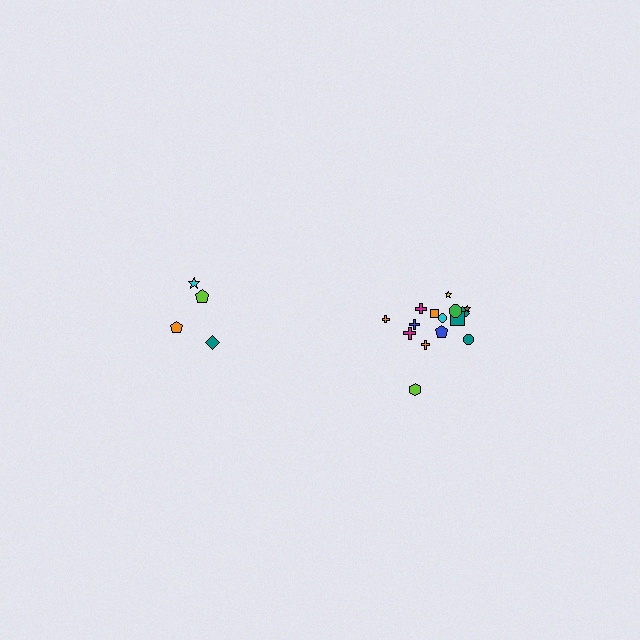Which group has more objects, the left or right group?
The right group.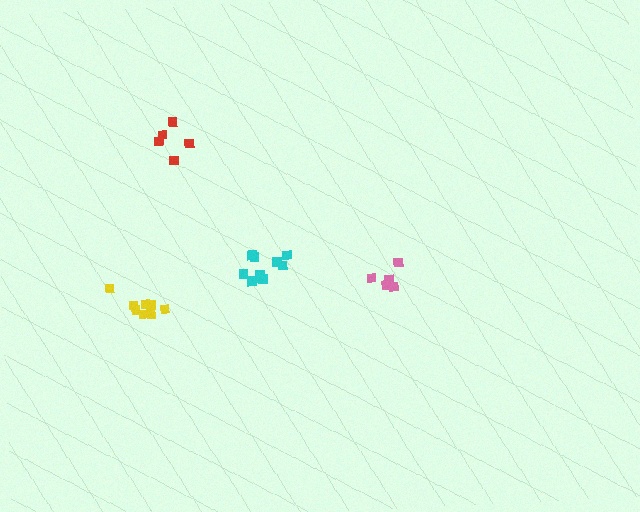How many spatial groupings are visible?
There are 4 spatial groupings.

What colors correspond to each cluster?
The clusters are colored: yellow, red, cyan, pink.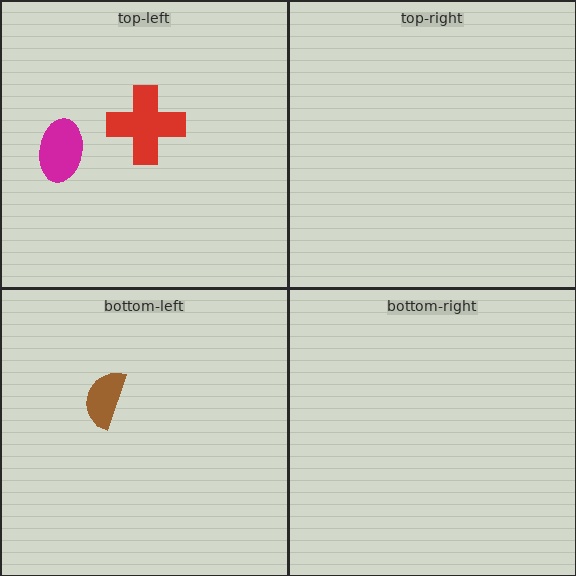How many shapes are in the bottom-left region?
1.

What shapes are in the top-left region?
The red cross, the magenta ellipse.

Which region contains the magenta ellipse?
The top-left region.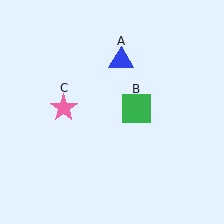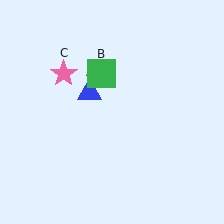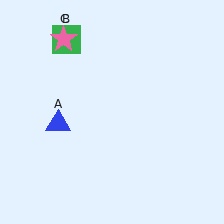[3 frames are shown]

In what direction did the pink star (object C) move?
The pink star (object C) moved up.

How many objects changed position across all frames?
3 objects changed position: blue triangle (object A), green square (object B), pink star (object C).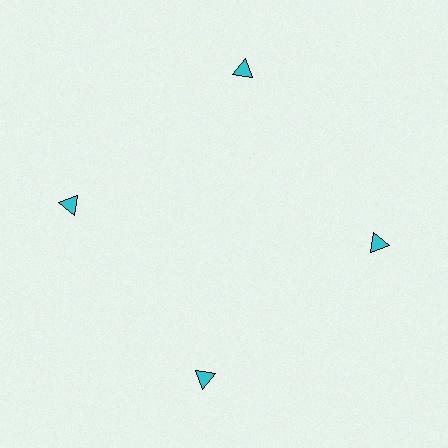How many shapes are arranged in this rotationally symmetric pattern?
There are 4 shapes, arranged in 4 groups of 1.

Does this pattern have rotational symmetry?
Yes, this pattern has 4-fold rotational symmetry. It looks the same after rotating 90 degrees around the center.